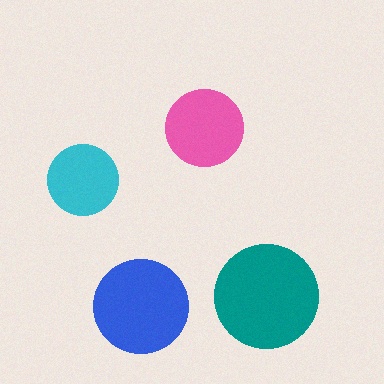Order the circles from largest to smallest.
the teal one, the blue one, the pink one, the cyan one.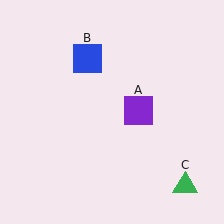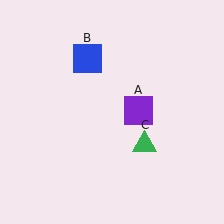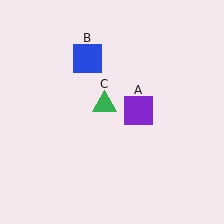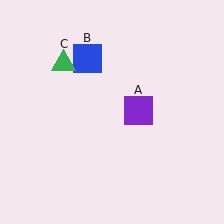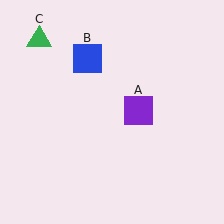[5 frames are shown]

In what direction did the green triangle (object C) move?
The green triangle (object C) moved up and to the left.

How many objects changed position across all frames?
1 object changed position: green triangle (object C).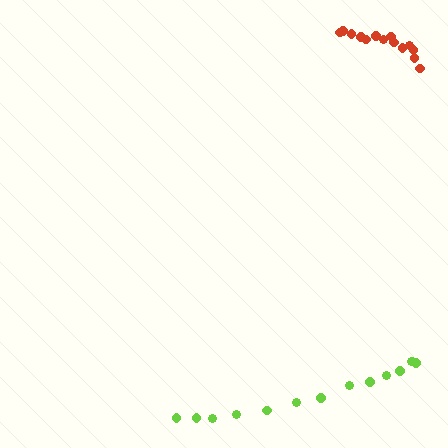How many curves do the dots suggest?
There are 2 distinct paths.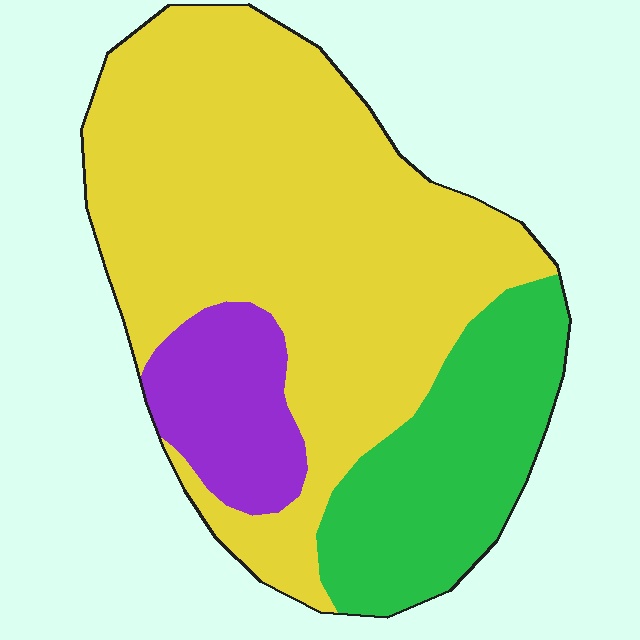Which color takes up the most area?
Yellow, at roughly 65%.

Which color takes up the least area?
Purple, at roughly 10%.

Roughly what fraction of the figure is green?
Green takes up less than a quarter of the figure.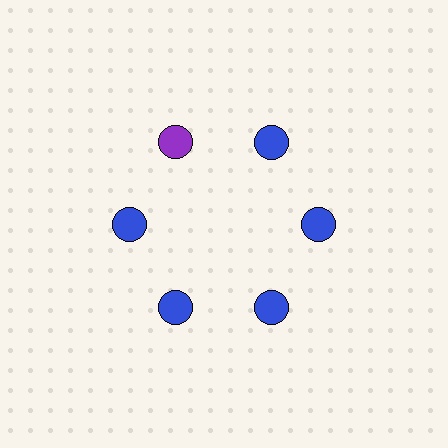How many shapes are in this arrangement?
There are 6 shapes arranged in a ring pattern.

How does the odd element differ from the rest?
It has a different color: purple instead of blue.